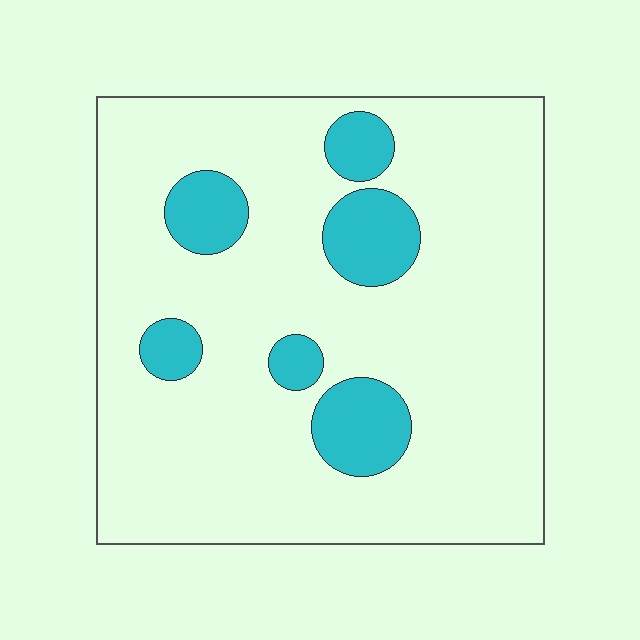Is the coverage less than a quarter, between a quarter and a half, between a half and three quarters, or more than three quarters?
Less than a quarter.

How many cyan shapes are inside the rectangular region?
6.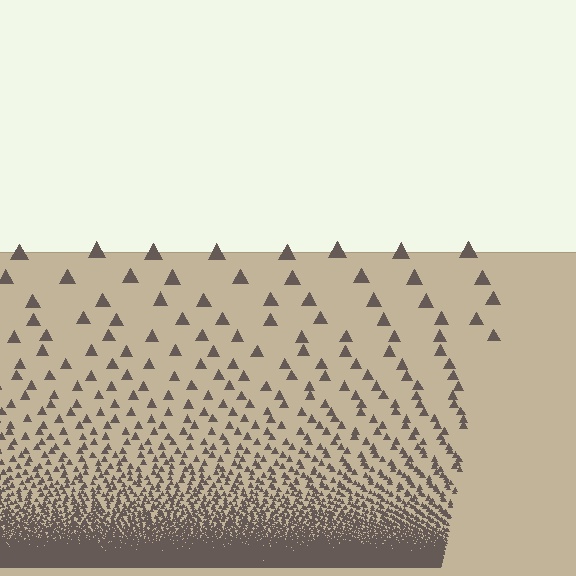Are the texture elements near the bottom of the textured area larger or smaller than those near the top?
Smaller. The gradient is inverted — elements near the bottom are smaller and denser.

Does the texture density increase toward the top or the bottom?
Density increases toward the bottom.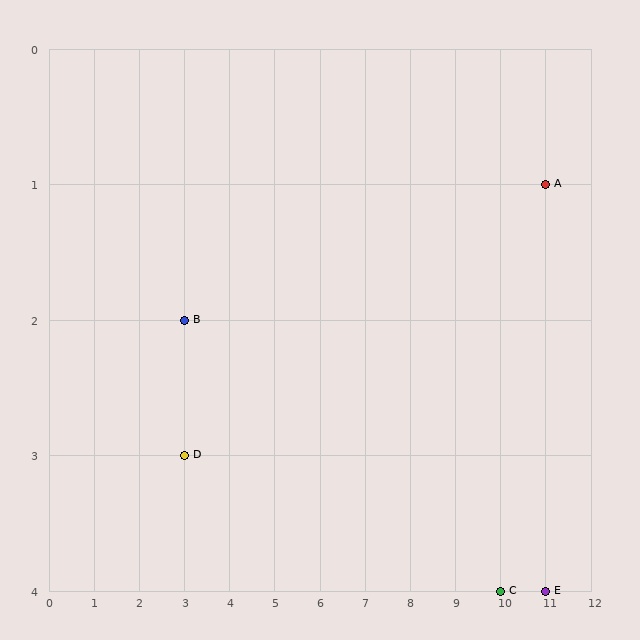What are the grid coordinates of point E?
Point E is at grid coordinates (11, 4).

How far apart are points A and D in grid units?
Points A and D are 8 columns and 2 rows apart (about 8.2 grid units diagonally).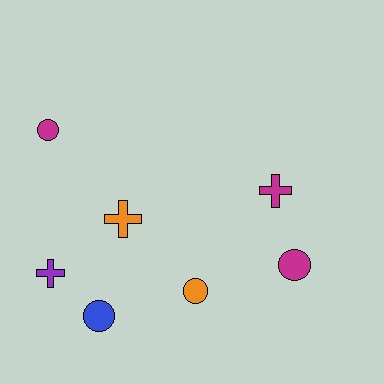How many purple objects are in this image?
There is 1 purple object.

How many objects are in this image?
There are 7 objects.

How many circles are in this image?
There are 4 circles.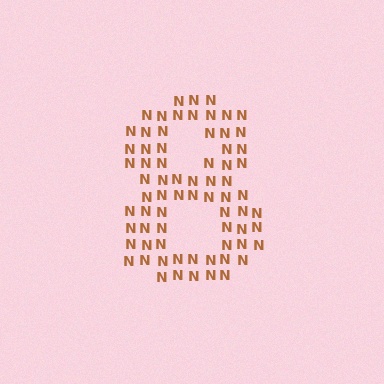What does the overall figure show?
The overall figure shows the digit 8.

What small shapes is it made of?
It is made of small letter N's.